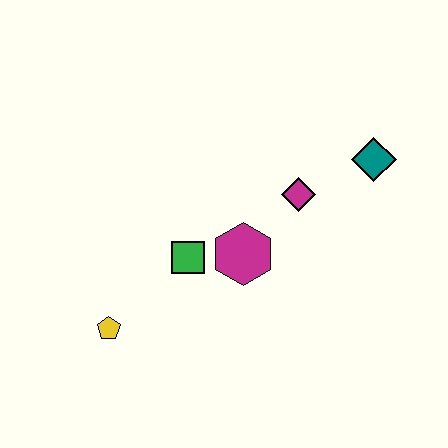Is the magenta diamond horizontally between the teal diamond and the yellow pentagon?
Yes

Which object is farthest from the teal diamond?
The yellow pentagon is farthest from the teal diamond.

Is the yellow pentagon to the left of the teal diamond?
Yes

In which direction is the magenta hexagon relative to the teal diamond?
The magenta hexagon is to the left of the teal diamond.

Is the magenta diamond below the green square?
No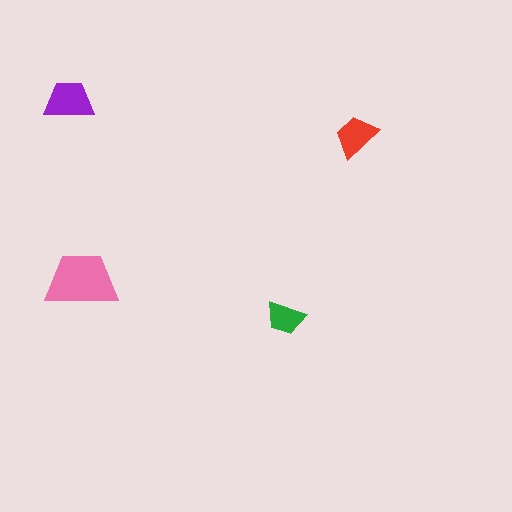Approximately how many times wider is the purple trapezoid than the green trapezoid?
About 1.5 times wider.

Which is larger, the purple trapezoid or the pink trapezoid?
The pink one.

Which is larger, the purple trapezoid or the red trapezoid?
The purple one.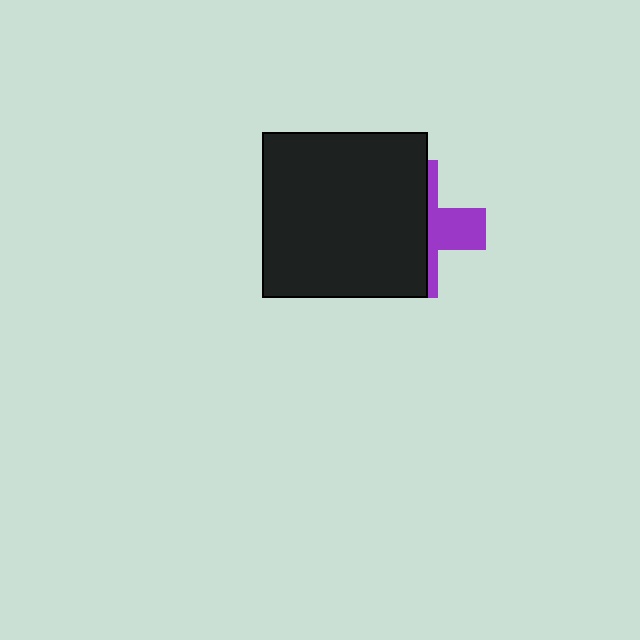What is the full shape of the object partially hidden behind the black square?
The partially hidden object is a purple cross.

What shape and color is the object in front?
The object in front is a black square.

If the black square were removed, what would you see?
You would see the complete purple cross.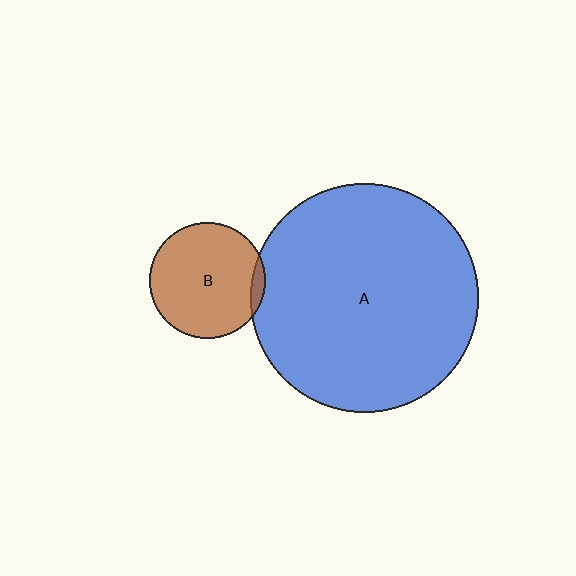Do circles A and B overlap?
Yes.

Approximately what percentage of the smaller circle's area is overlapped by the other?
Approximately 5%.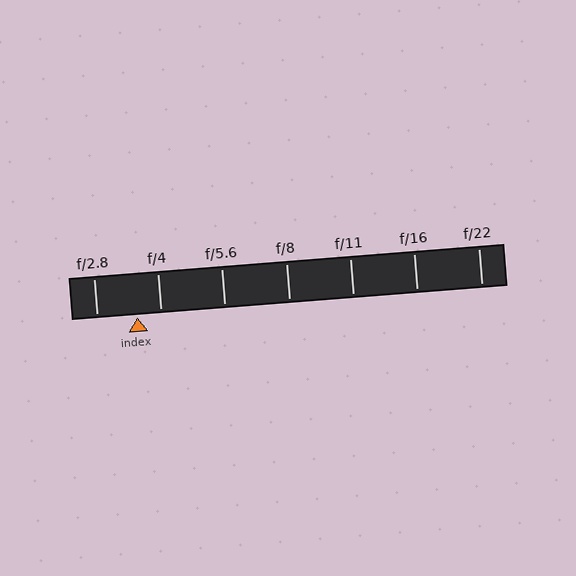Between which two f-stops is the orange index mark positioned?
The index mark is between f/2.8 and f/4.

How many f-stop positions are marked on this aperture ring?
There are 7 f-stop positions marked.